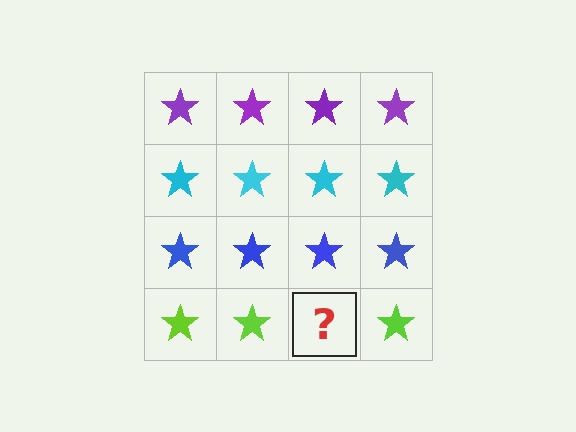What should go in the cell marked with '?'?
The missing cell should contain a lime star.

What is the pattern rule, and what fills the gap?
The rule is that each row has a consistent color. The gap should be filled with a lime star.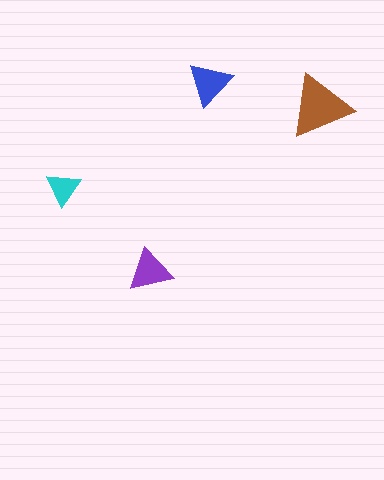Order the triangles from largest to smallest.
the brown one, the blue one, the purple one, the cyan one.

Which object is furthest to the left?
The cyan triangle is leftmost.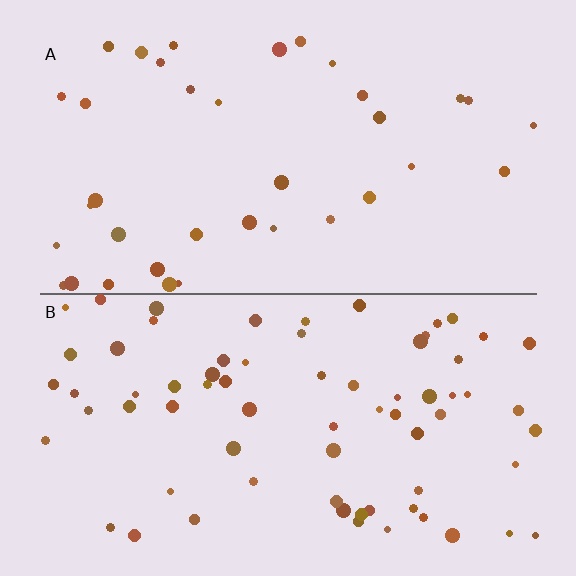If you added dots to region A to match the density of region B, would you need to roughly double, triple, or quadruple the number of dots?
Approximately double.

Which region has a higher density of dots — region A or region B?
B (the bottom).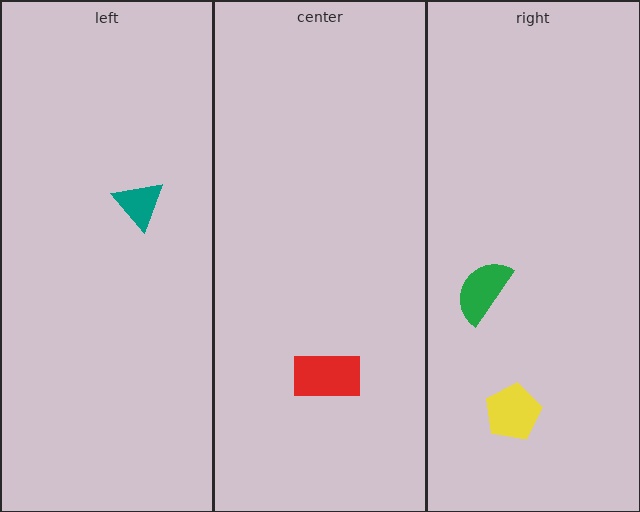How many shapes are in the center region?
1.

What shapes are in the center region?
The red rectangle.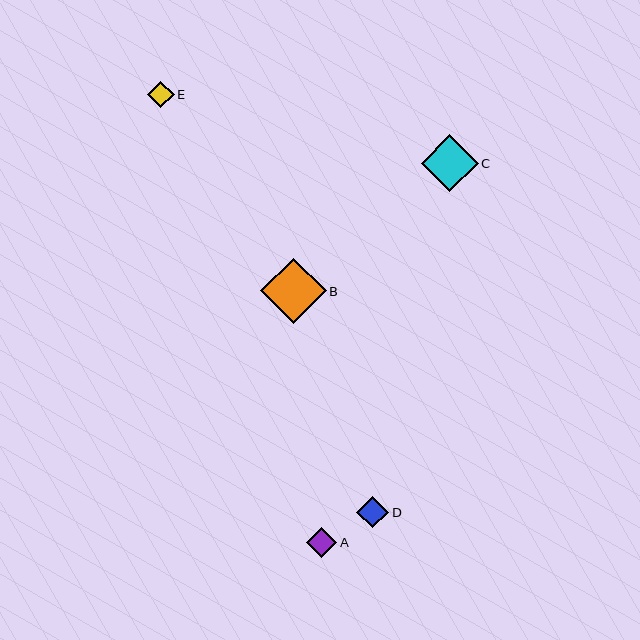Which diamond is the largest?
Diamond B is the largest with a size of approximately 65 pixels.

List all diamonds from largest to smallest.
From largest to smallest: B, C, D, A, E.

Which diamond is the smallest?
Diamond E is the smallest with a size of approximately 26 pixels.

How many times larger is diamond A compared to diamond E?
Diamond A is approximately 1.1 times the size of diamond E.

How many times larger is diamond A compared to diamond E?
Diamond A is approximately 1.1 times the size of diamond E.